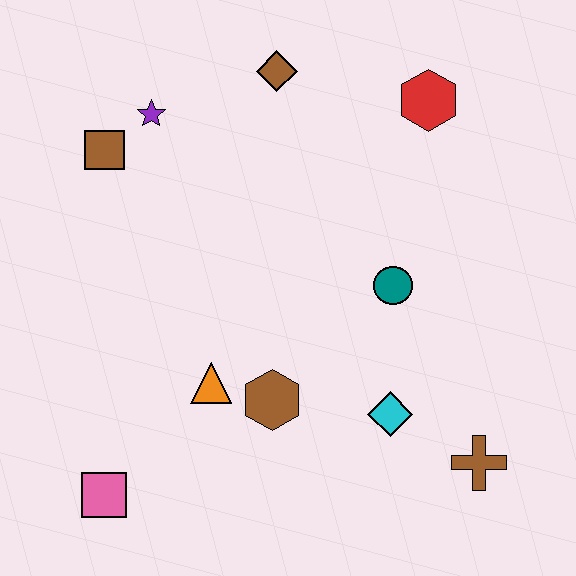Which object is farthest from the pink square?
The red hexagon is farthest from the pink square.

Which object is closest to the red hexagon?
The brown diamond is closest to the red hexagon.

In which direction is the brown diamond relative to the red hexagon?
The brown diamond is to the left of the red hexagon.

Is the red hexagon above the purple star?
Yes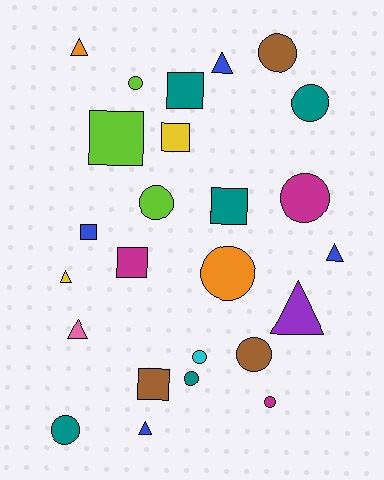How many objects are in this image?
There are 25 objects.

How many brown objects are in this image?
There are 3 brown objects.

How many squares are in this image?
There are 7 squares.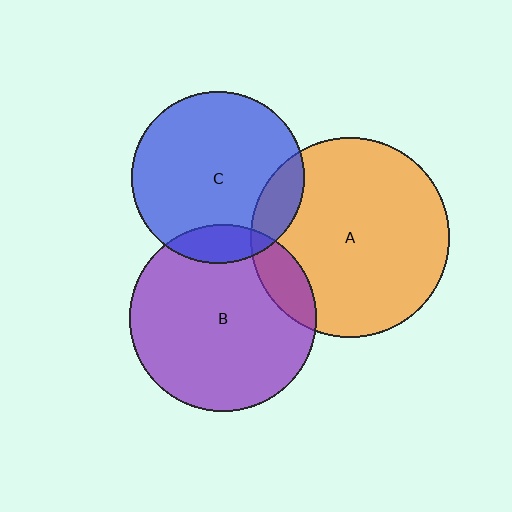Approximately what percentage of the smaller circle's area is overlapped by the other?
Approximately 15%.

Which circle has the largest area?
Circle A (orange).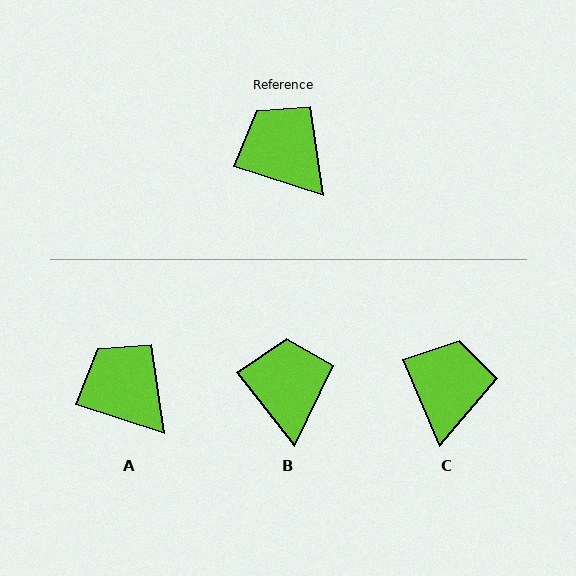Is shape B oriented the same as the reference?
No, it is off by about 34 degrees.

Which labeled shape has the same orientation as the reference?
A.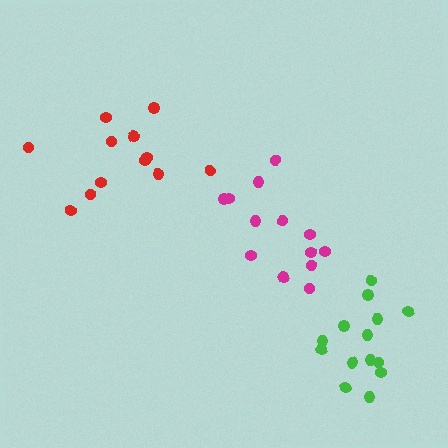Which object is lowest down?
The green cluster is bottommost.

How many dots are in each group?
Group 1: 12 dots, Group 2: 13 dots, Group 3: 14 dots (39 total).